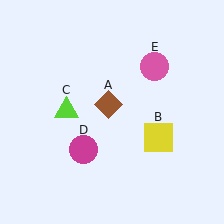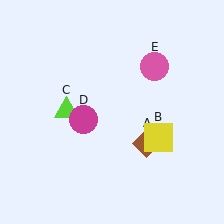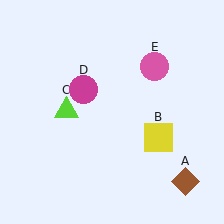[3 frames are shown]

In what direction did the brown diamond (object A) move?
The brown diamond (object A) moved down and to the right.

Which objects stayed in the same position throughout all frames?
Yellow square (object B) and lime triangle (object C) and pink circle (object E) remained stationary.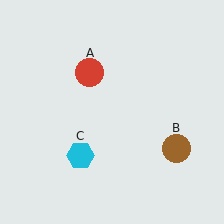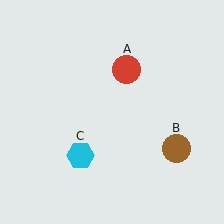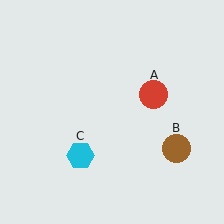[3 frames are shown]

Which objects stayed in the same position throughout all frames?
Brown circle (object B) and cyan hexagon (object C) remained stationary.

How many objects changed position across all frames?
1 object changed position: red circle (object A).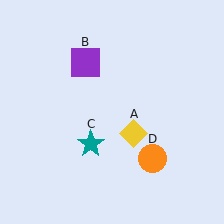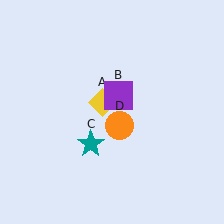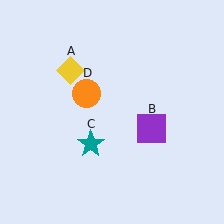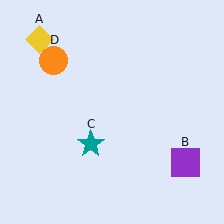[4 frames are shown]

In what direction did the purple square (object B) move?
The purple square (object B) moved down and to the right.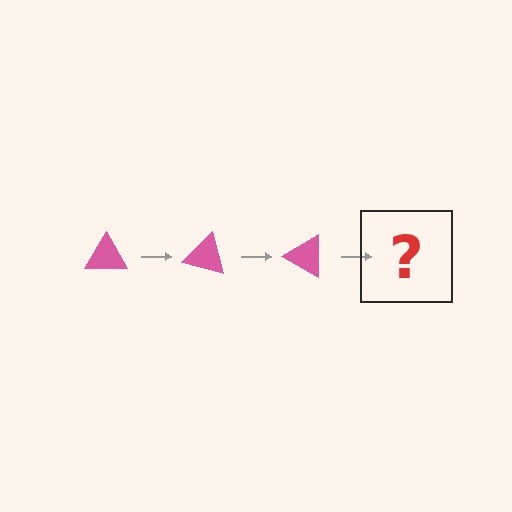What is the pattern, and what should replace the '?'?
The pattern is that the triangle rotates 15 degrees each step. The '?' should be a pink triangle rotated 45 degrees.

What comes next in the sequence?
The next element should be a pink triangle rotated 45 degrees.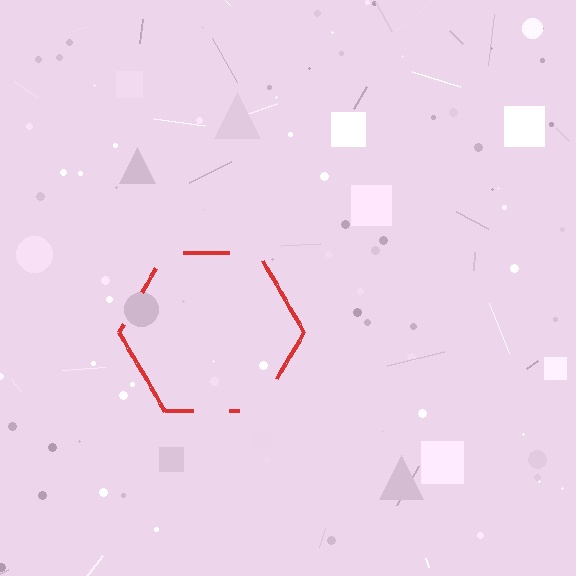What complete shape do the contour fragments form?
The contour fragments form a hexagon.